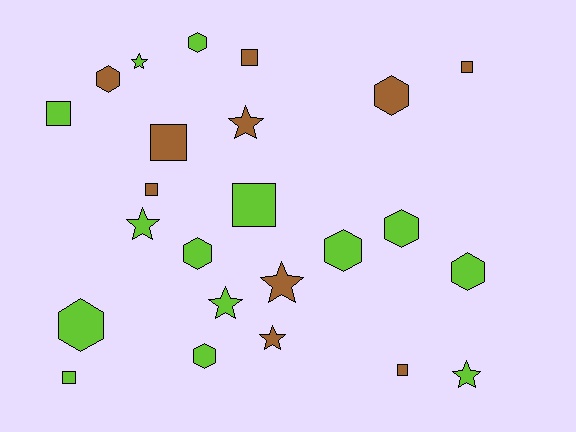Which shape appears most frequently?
Hexagon, with 9 objects.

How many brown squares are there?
There are 5 brown squares.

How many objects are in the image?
There are 24 objects.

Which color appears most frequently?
Lime, with 14 objects.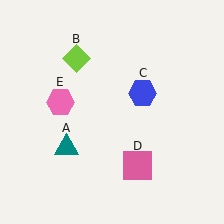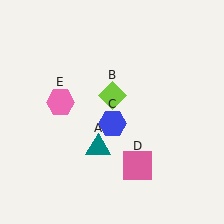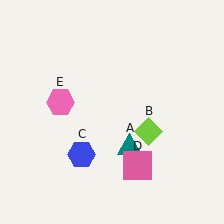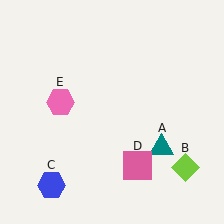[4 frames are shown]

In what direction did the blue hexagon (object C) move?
The blue hexagon (object C) moved down and to the left.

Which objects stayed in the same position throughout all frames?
Pink square (object D) and pink hexagon (object E) remained stationary.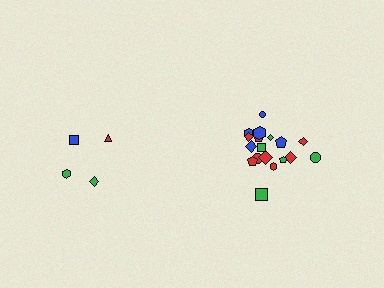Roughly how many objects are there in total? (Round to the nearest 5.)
Roughly 20 objects in total.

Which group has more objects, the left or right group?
The right group.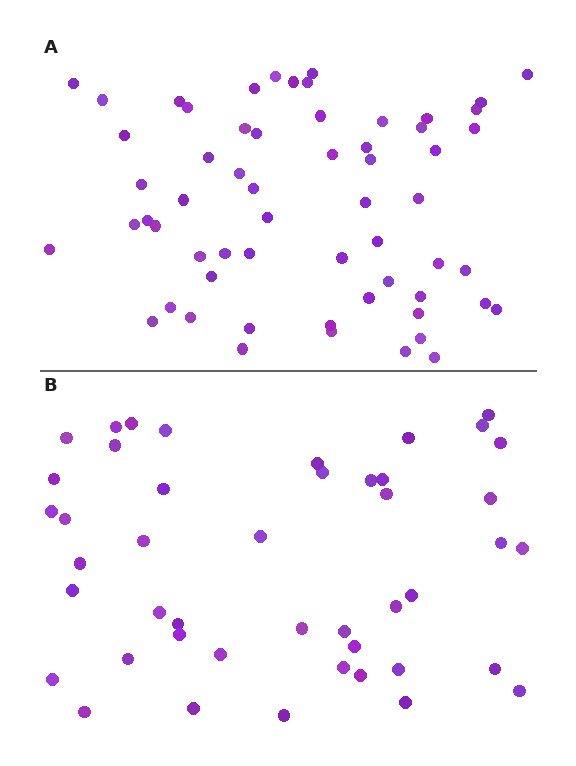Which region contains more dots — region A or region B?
Region A (the top region) has more dots.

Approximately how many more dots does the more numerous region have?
Region A has approximately 15 more dots than region B.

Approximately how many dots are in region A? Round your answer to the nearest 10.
About 60 dots.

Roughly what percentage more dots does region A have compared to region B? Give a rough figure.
About 35% more.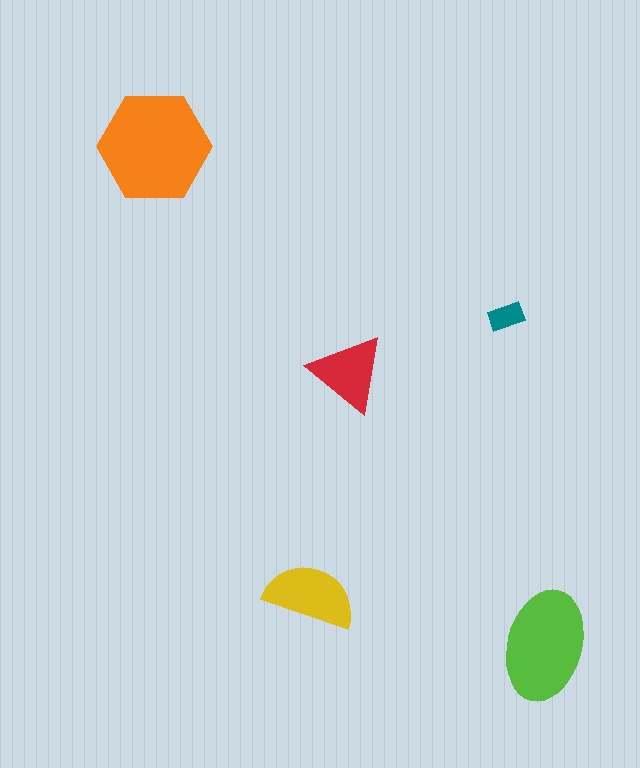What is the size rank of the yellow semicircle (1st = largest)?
3rd.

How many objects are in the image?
There are 5 objects in the image.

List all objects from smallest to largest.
The teal rectangle, the red triangle, the yellow semicircle, the lime ellipse, the orange hexagon.